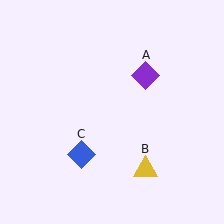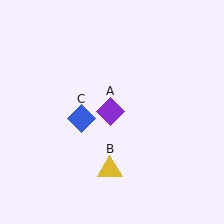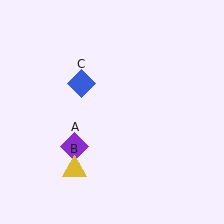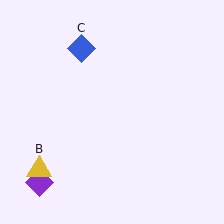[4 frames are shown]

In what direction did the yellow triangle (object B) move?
The yellow triangle (object B) moved left.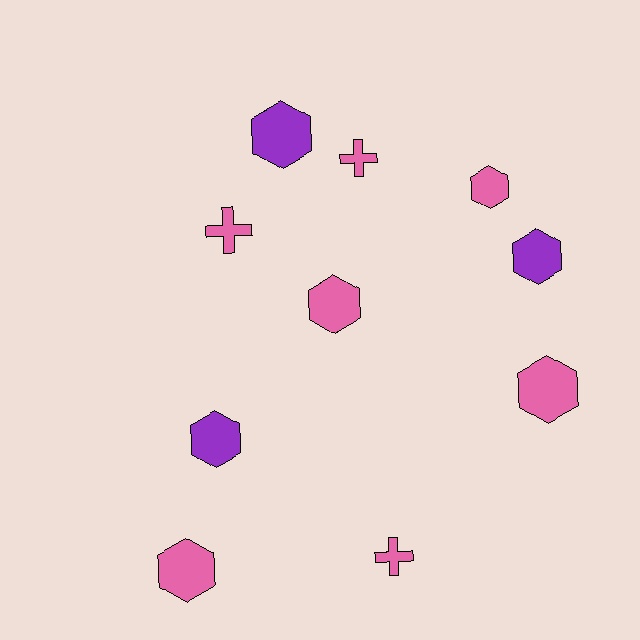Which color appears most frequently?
Pink, with 7 objects.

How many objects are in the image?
There are 10 objects.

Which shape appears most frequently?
Hexagon, with 7 objects.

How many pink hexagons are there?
There are 4 pink hexagons.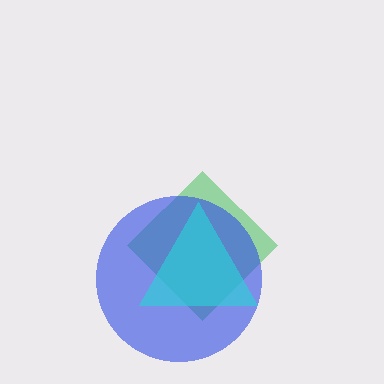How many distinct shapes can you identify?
There are 3 distinct shapes: a green diamond, a blue circle, a cyan triangle.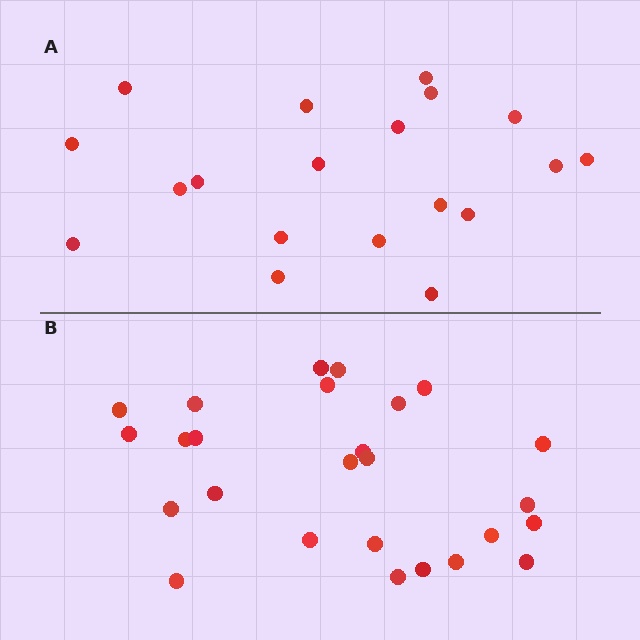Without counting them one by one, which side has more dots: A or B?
Region B (the bottom region) has more dots.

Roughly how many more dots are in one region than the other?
Region B has roughly 8 or so more dots than region A.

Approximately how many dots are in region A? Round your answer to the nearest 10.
About 20 dots. (The exact count is 19, which rounds to 20.)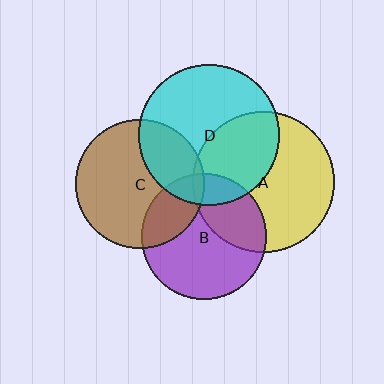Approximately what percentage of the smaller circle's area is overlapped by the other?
Approximately 40%.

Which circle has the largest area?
Circle A (yellow).